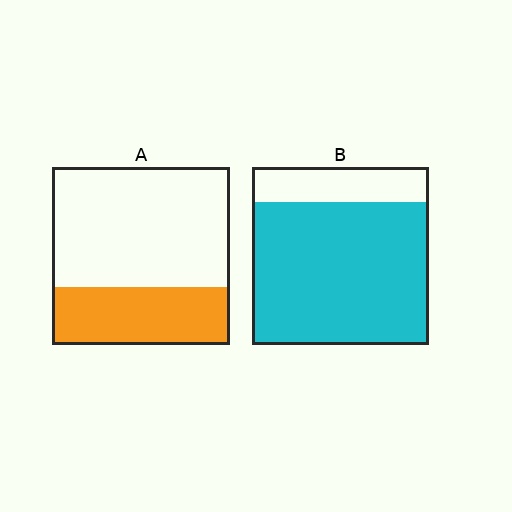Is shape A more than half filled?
No.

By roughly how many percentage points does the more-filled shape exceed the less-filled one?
By roughly 50 percentage points (B over A).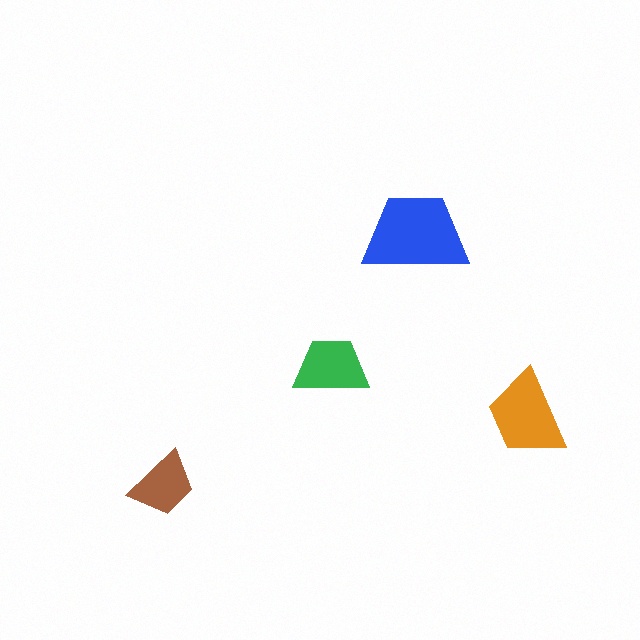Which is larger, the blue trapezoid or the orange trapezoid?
The blue one.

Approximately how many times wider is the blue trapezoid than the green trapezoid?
About 1.5 times wider.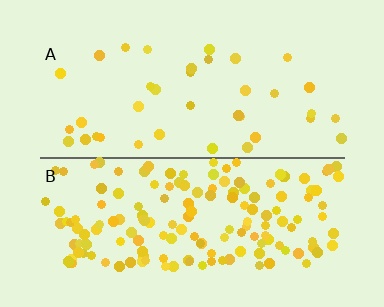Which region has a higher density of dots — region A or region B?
B (the bottom).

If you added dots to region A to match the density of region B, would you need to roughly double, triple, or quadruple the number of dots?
Approximately quadruple.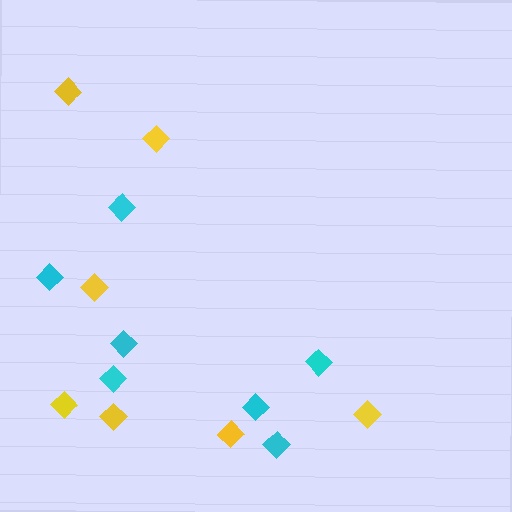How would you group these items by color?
There are 2 groups: one group of yellow diamonds (7) and one group of cyan diamonds (7).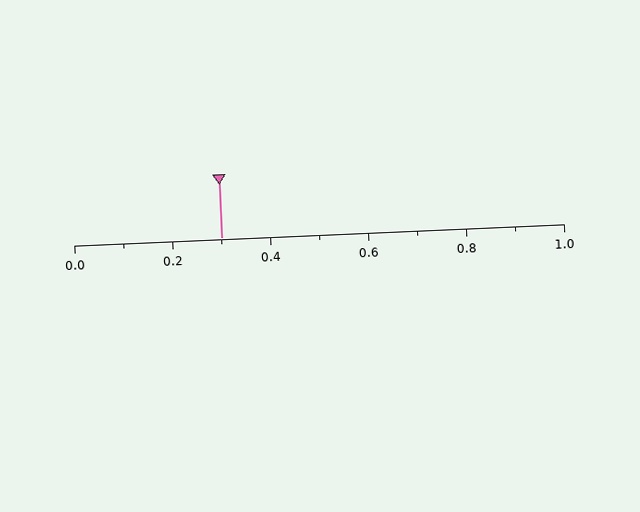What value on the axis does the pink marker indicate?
The marker indicates approximately 0.3.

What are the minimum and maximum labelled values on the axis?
The axis runs from 0.0 to 1.0.